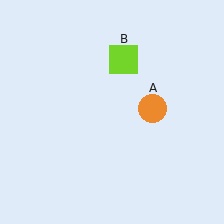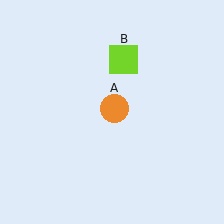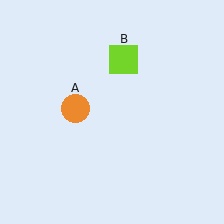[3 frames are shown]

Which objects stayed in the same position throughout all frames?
Lime square (object B) remained stationary.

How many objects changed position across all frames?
1 object changed position: orange circle (object A).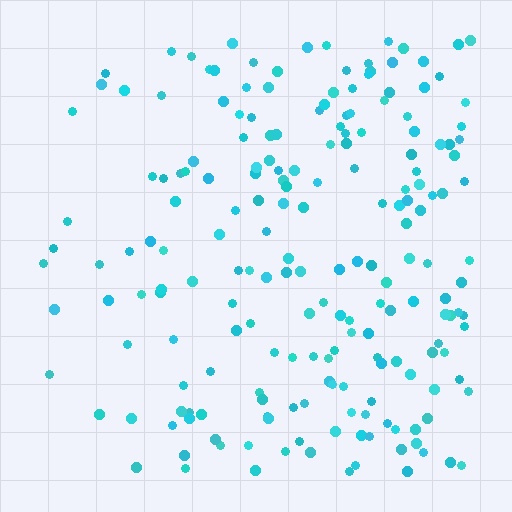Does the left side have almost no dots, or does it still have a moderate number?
Still a moderate number, just noticeably fewer than the right.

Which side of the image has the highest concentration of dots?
The right.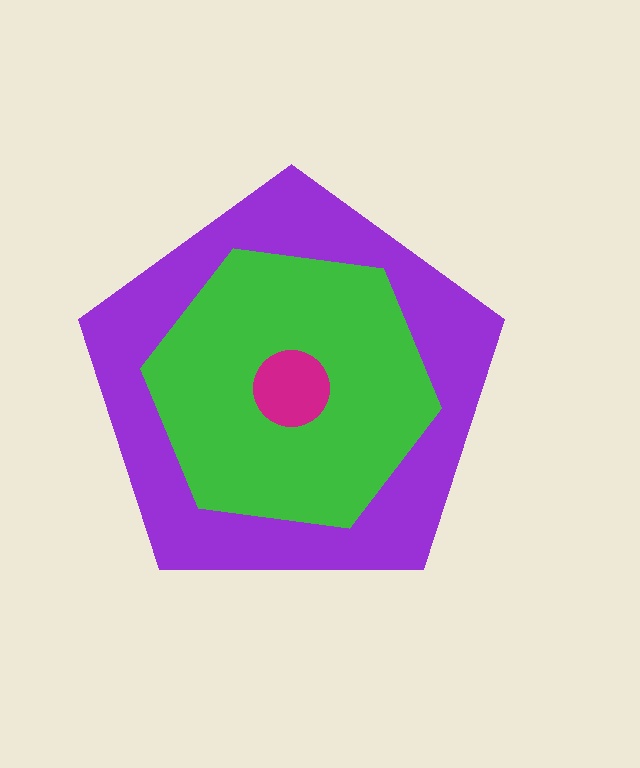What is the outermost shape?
The purple pentagon.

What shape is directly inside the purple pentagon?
The green hexagon.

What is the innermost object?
The magenta circle.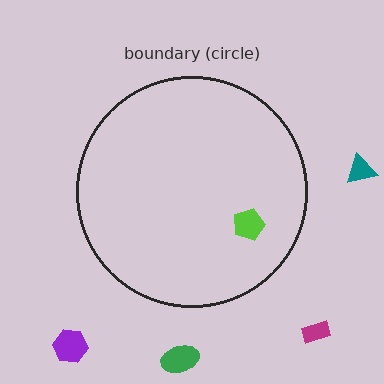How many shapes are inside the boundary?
1 inside, 4 outside.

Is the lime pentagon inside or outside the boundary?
Inside.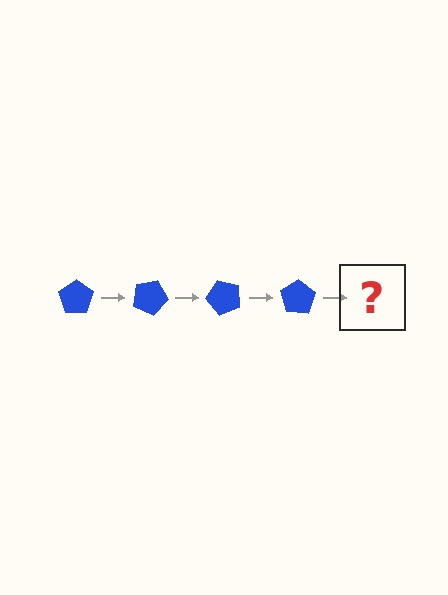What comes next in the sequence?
The next element should be a blue pentagon rotated 100 degrees.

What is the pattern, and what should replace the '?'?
The pattern is that the pentagon rotates 25 degrees each step. The '?' should be a blue pentagon rotated 100 degrees.